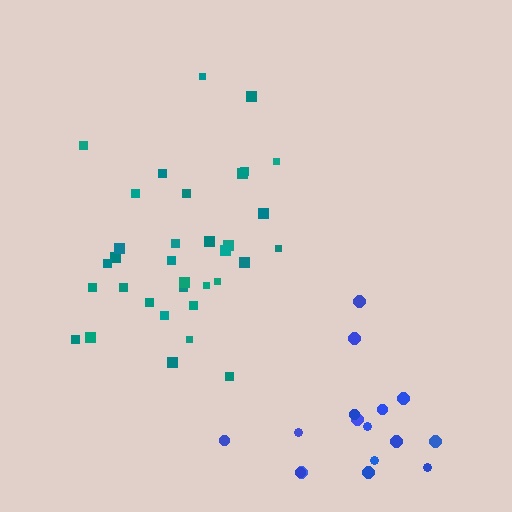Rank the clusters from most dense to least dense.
teal, blue.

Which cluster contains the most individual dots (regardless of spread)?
Teal (34).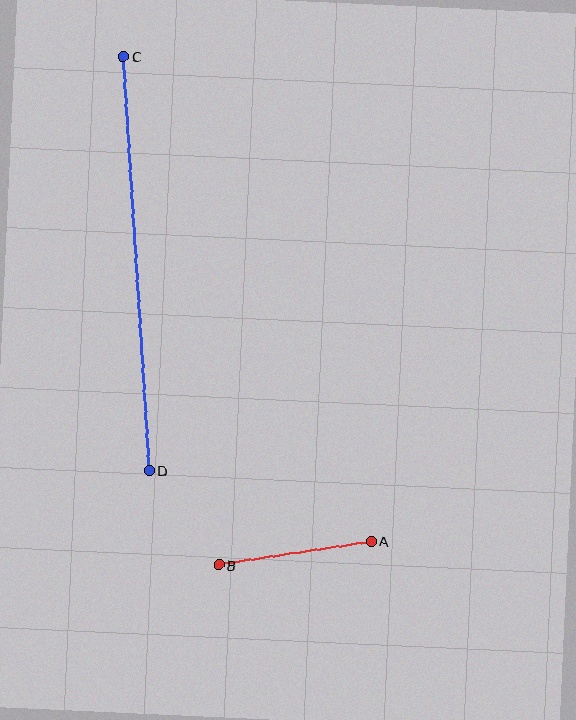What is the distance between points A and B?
The distance is approximately 154 pixels.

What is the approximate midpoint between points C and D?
The midpoint is at approximately (136, 264) pixels.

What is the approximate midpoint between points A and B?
The midpoint is at approximately (295, 553) pixels.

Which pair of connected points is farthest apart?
Points C and D are farthest apart.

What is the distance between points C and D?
The distance is approximately 415 pixels.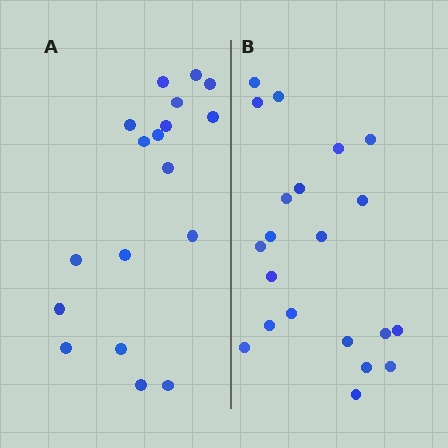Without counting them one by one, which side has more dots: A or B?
Region B (the right region) has more dots.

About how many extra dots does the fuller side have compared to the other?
Region B has just a few more — roughly 2 or 3 more dots than region A.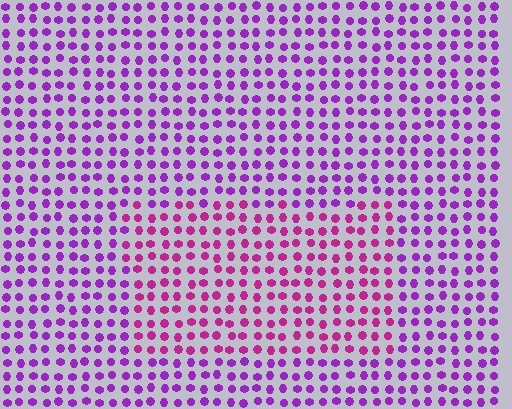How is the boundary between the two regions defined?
The boundary is defined purely by a slight shift in hue (about 33 degrees). Spacing, size, and orientation are identical on both sides.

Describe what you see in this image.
The image is filled with small purple elements in a uniform arrangement. A rectangle-shaped region is visible where the elements are tinted to a slightly different hue, forming a subtle color boundary.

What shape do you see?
I see a rectangle.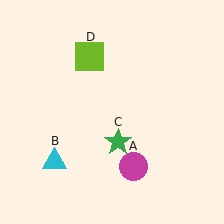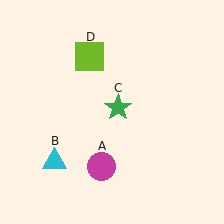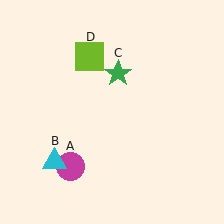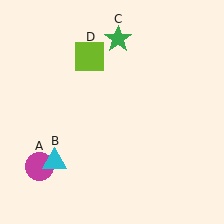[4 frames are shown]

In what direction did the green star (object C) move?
The green star (object C) moved up.